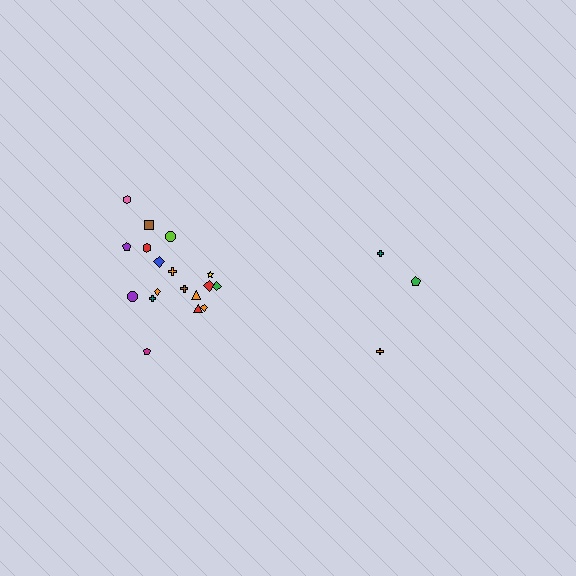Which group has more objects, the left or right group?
The left group.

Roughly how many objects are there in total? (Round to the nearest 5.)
Roughly 20 objects in total.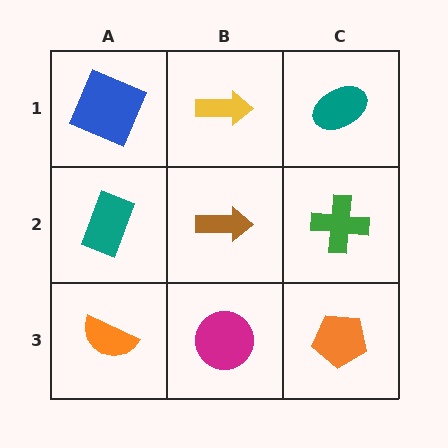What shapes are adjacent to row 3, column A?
A teal rectangle (row 2, column A), a magenta circle (row 3, column B).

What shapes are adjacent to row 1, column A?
A teal rectangle (row 2, column A), a yellow arrow (row 1, column B).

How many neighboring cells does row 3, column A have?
2.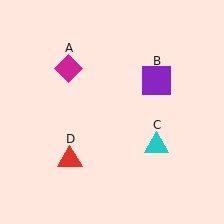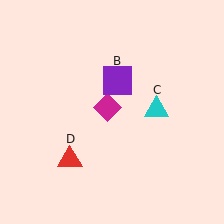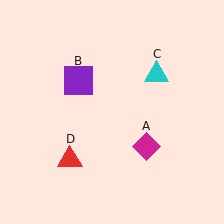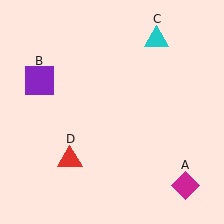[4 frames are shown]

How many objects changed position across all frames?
3 objects changed position: magenta diamond (object A), purple square (object B), cyan triangle (object C).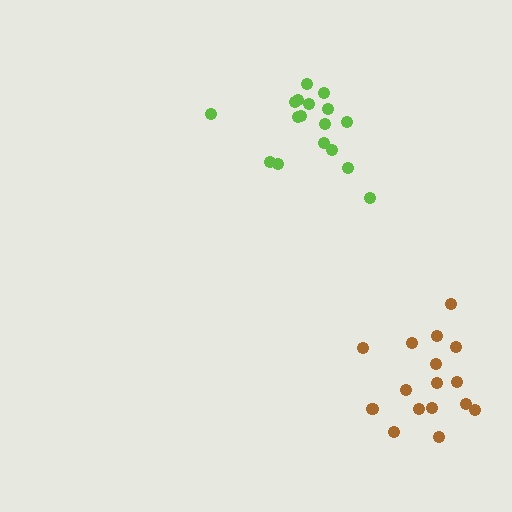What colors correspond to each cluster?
The clusters are colored: lime, brown.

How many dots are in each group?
Group 1: 17 dots, Group 2: 16 dots (33 total).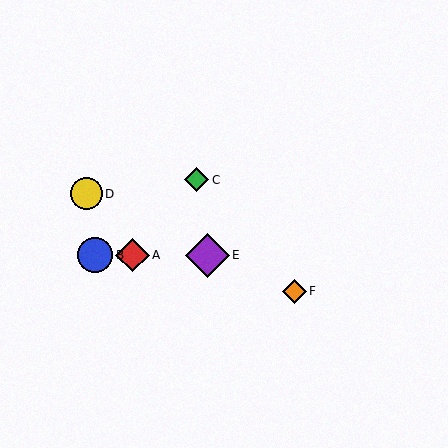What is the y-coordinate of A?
Object A is at y≈255.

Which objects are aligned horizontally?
Objects A, B, E are aligned horizontally.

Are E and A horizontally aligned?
Yes, both are at y≈255.